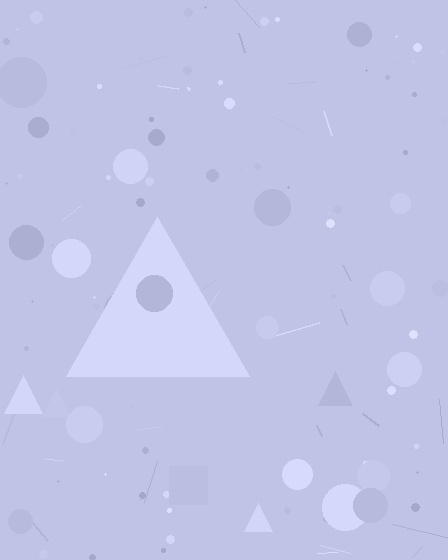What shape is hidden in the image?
A triangle is hidden in the image.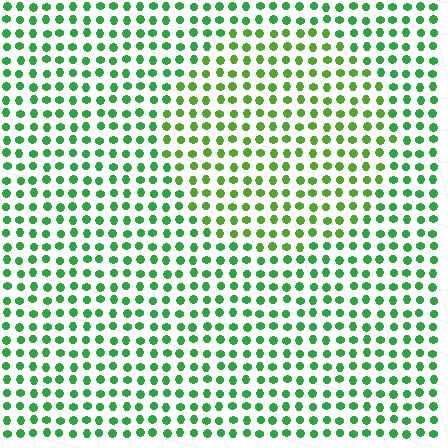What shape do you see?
I see a circle.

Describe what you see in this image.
The image is filled with small green elements in a uniform arrangement. A circle-shaped region is visible where the elements are tinted to a slightly different hue, forming a subtle color boundary.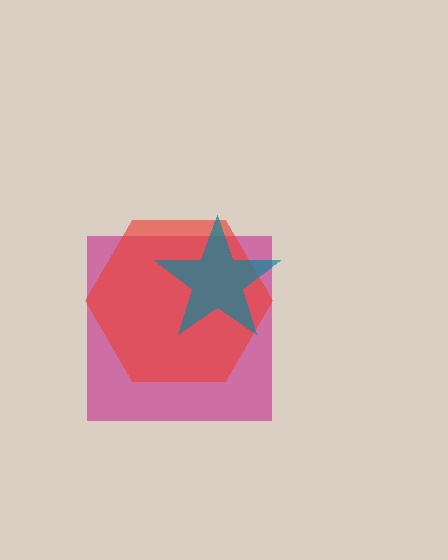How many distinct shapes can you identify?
There are 3 distinct shapes: a magenta square, a red hexagon, a teal star.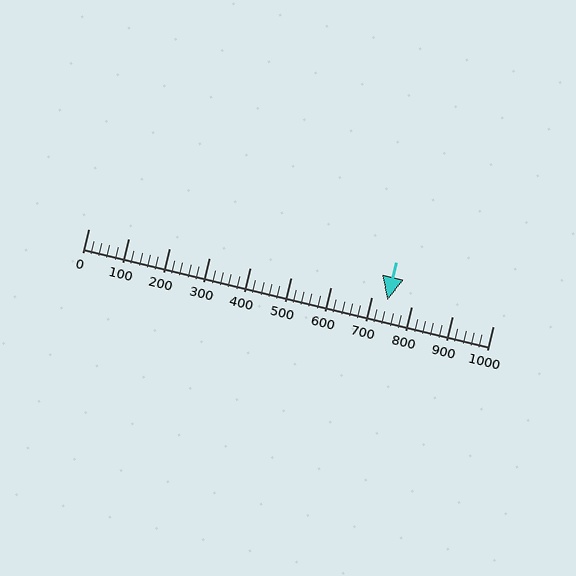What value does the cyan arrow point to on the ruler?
The cyan arrow points to approximately 738.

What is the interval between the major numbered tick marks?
The major tick marks are spaced 100 units apart.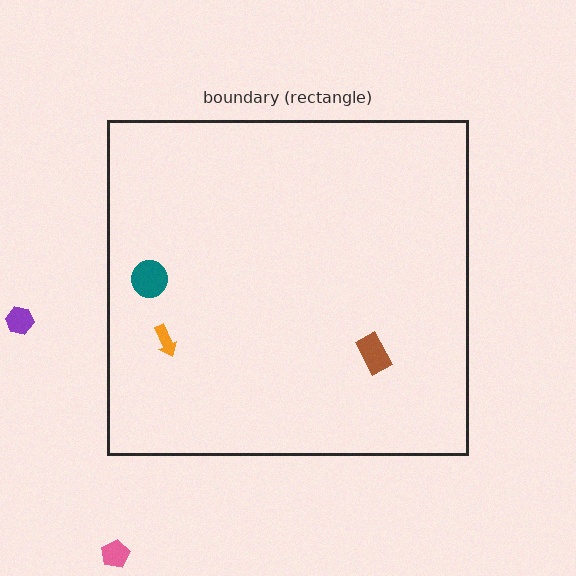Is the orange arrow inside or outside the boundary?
Inside.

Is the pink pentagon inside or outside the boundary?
Outside.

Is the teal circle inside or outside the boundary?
Inside.